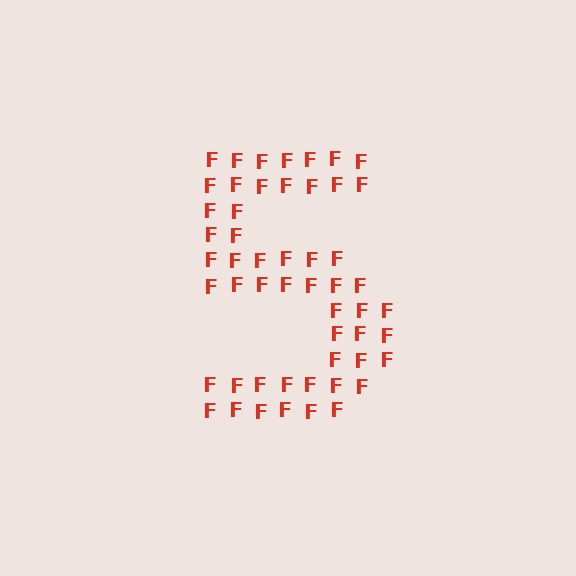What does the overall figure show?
The overall figure shows the digit 5.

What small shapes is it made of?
It is made of small letter F's.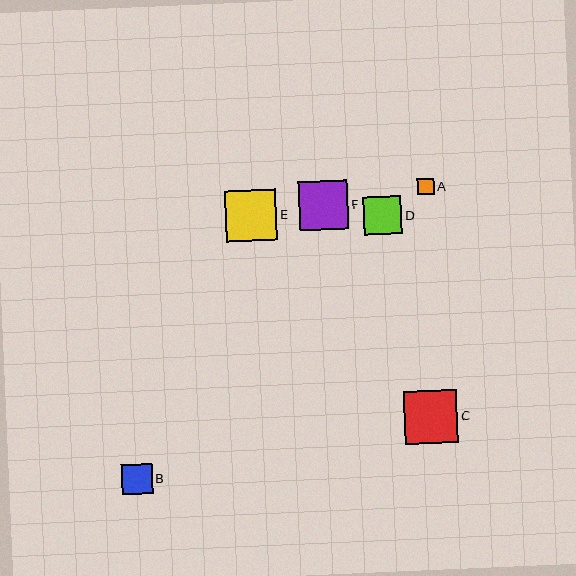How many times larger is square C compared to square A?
Square C is approximately 3.3 times the size of square A.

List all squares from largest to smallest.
From largest to smallest: C, E, F, D, B, A.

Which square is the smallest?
Square A is the smallest with a size of approximately 16 pixels.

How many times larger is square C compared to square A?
Square C is approximately 3.3 times the size of square A.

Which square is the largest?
Square C is the largest with a size of approximately 54 pixels.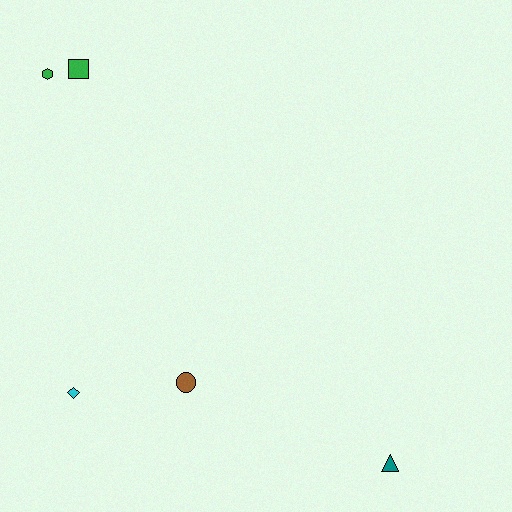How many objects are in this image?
There are 5 objects.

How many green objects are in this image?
There are 2 green objects.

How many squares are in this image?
There is 1 square.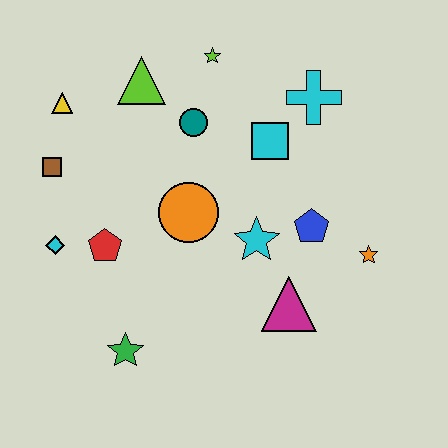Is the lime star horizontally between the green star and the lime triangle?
No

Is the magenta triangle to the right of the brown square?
Yes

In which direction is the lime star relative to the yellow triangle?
The lime star is to the right of the yellow triangle.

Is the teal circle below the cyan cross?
Yes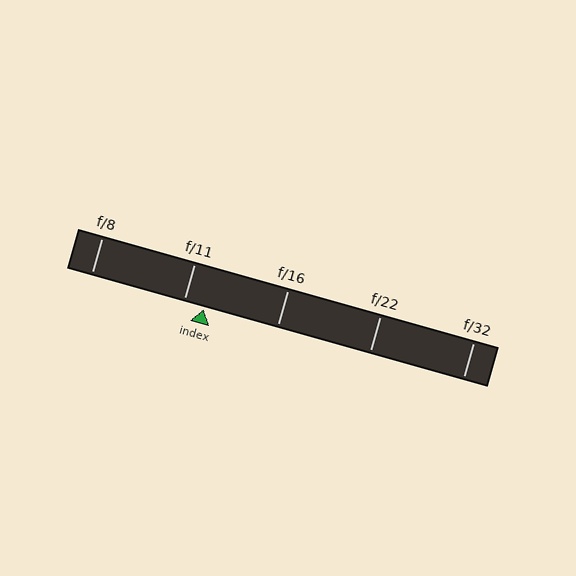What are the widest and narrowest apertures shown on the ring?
The widest aperture shown is f/8 and the narrowest is f/32.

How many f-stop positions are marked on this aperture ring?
There are 5 f-stop positions marked.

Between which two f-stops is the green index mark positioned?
The index mark is between f/11 and f/16.